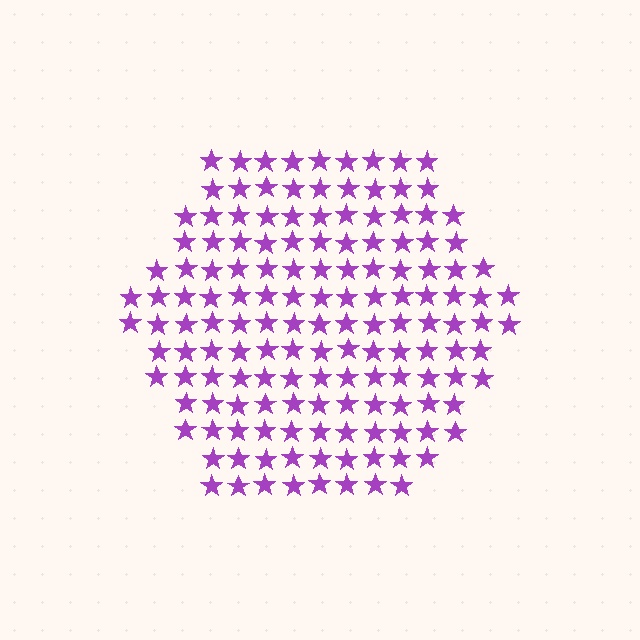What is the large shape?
The large shape is a hexagon.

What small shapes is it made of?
It is made of small stars.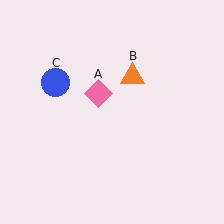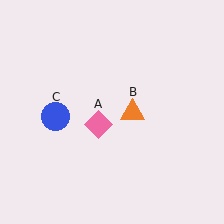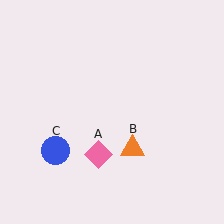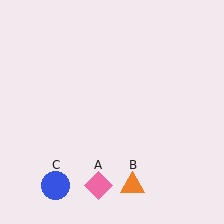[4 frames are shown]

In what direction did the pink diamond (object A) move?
The pink diamond (object A) moved down.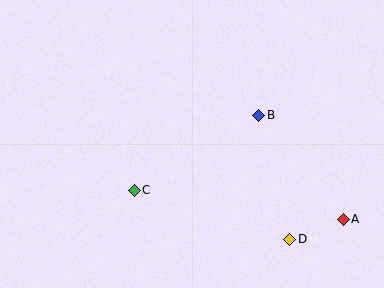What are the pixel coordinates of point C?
Point C is at (134, 190).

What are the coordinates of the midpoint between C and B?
The midpoint between C and B is at (197, 153).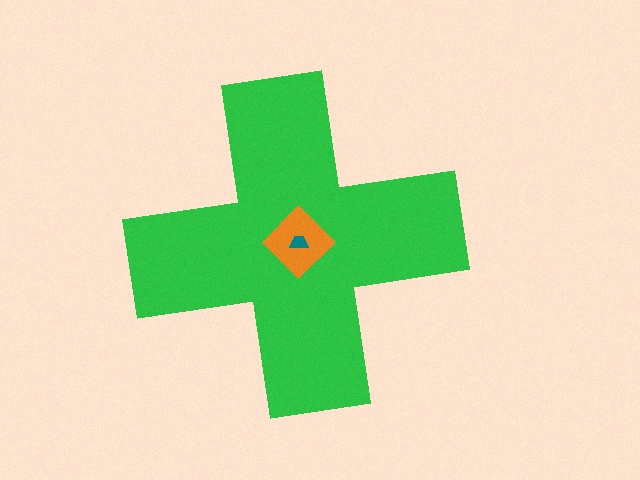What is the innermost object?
The teal trapezoid.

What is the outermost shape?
The green cross.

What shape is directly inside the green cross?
The orange diamond.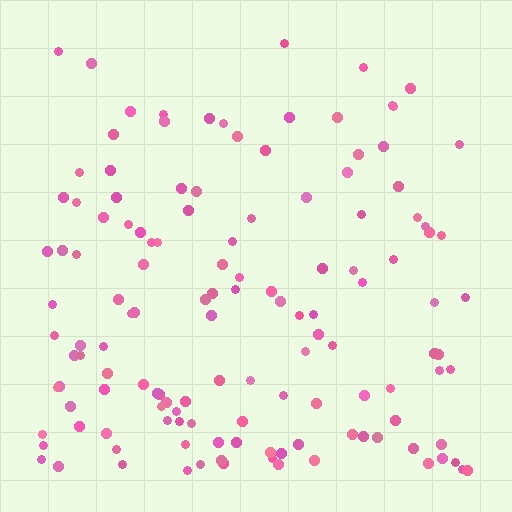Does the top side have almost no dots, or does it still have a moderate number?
Still a moderate number, just noticeably fewer than the bottom.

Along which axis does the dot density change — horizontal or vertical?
Vertical.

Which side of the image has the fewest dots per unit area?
The top.